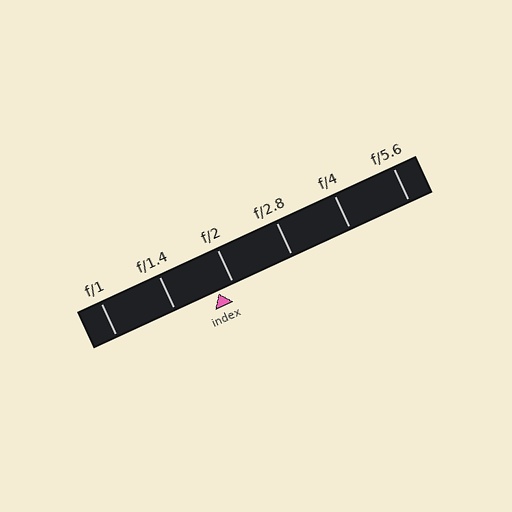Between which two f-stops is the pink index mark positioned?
The index mark is between f/1.4 and f/2.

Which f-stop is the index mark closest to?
The index mark is closest to f/2.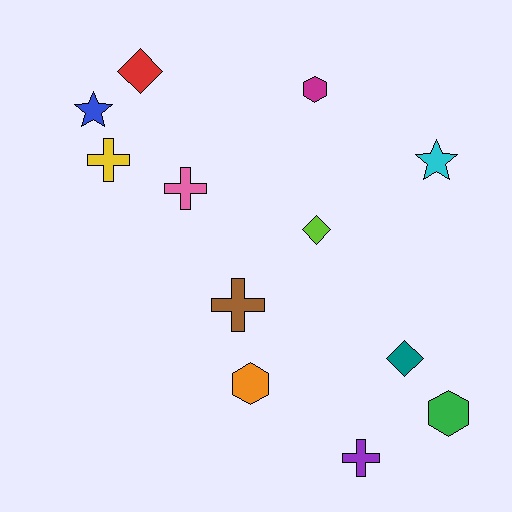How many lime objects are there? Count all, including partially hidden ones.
There is 1 lime object.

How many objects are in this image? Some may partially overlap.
There are 12 objects.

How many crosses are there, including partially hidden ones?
There are 4 crosses.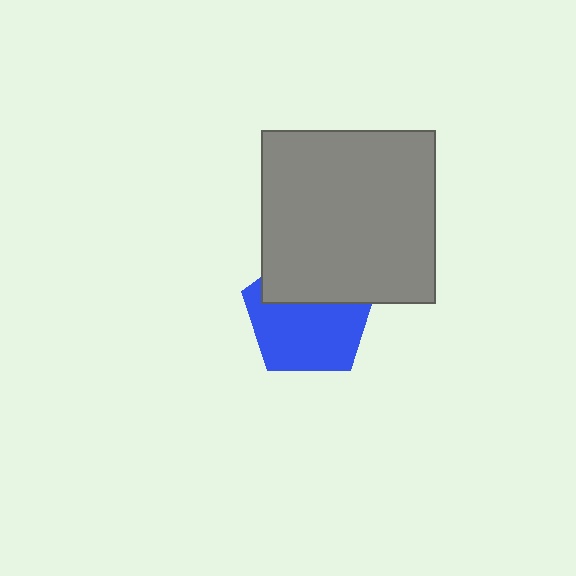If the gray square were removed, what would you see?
You would see the complete blue pentagon.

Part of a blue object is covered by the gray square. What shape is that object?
It is a pentagon.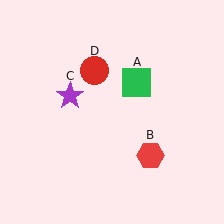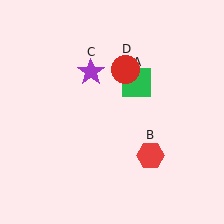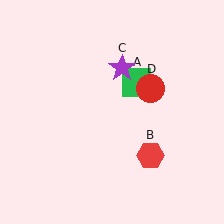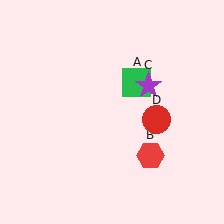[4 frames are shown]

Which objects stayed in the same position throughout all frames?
Green square (object A) and red hexagon (object B) remained stationary.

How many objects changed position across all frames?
2 objects changed position: purple star (object C), red circle (object D).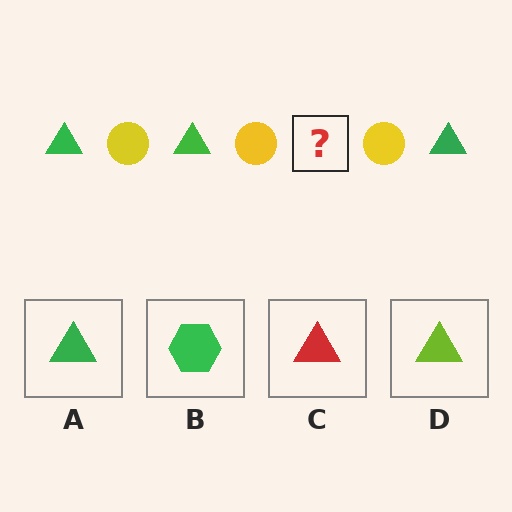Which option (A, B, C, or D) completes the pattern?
A.